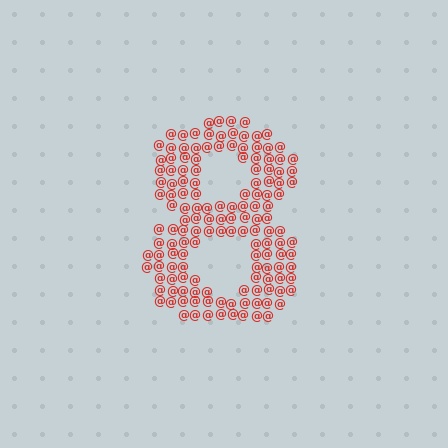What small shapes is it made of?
It is made of small at signs.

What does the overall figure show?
The overall figure shows the digit 8.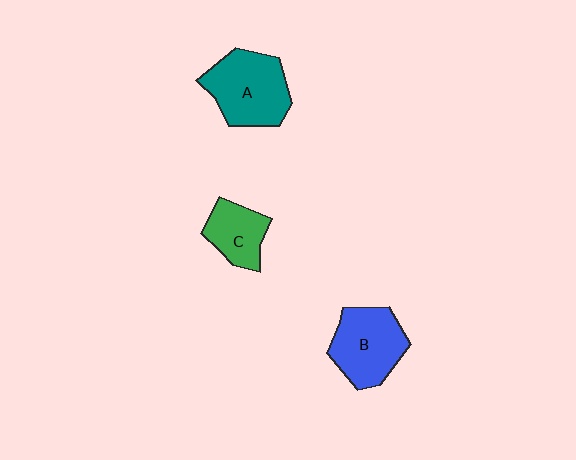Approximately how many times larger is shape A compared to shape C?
Approximately 1.7 times.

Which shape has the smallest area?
Shape C (green).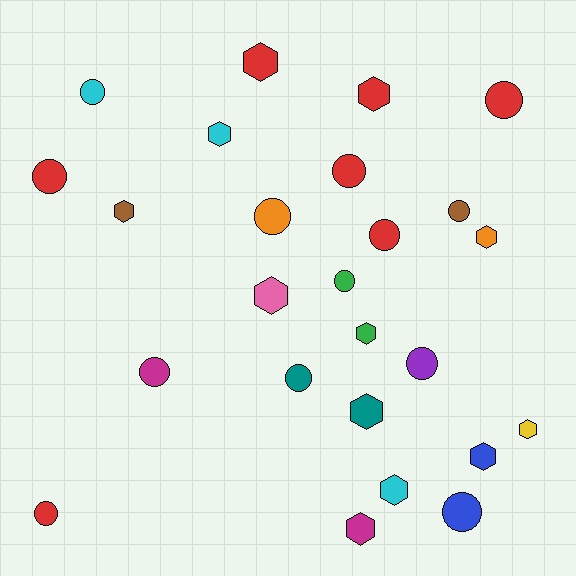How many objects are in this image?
There are 25 objects.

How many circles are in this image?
There are 13 circles.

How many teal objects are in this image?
There are 2 teal objects.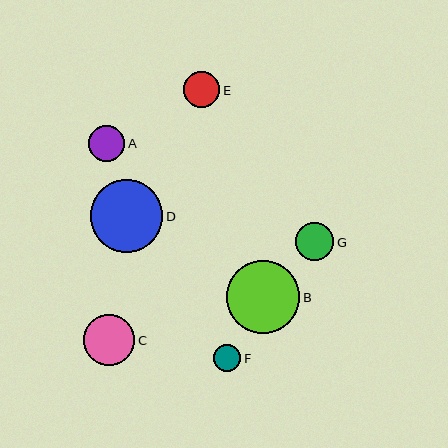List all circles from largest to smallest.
From largest to smallest: B, D, C, G, A, E, F.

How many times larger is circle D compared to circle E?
Circle D is approximately 2.0 times the size of circle E.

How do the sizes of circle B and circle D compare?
Circle B and circle D are approximately the same size.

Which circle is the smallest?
Circle F is the smallest with a size of approximately 27 pixels.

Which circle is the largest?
Circle B is the largest with a size of approximately 73 pixels.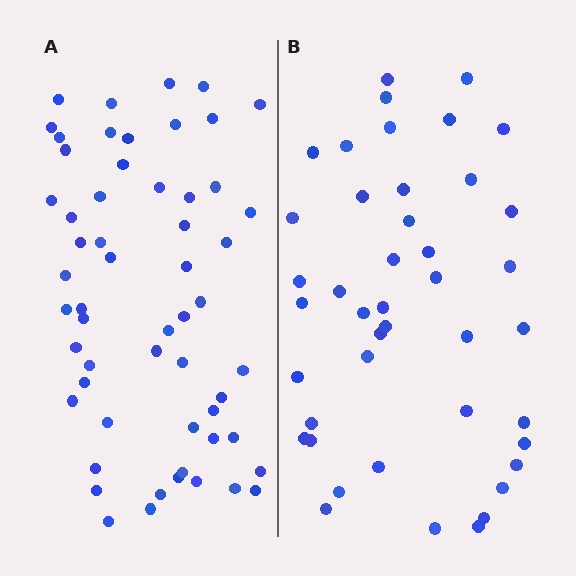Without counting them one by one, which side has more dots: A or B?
Region A (the left region) has more dots.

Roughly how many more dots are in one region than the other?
Region A has approximately 15 more dots than region B.